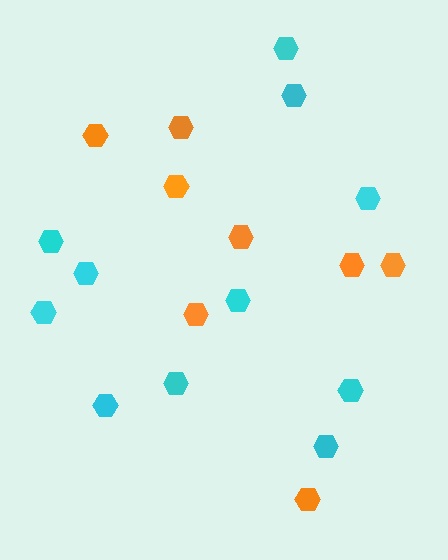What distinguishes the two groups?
There are 2 groups: one group of cyan hexagons (11) and one group of orange hexagons (8).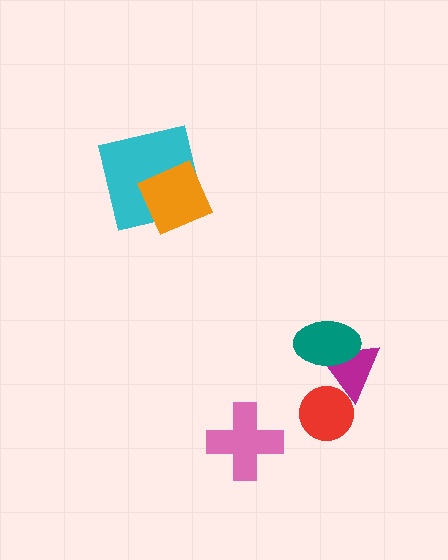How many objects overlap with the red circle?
1 object overlaps with the red circle.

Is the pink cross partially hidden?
No, no other shape covers it.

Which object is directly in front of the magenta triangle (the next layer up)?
The teal ellipse is directly in front of the magenta triangle.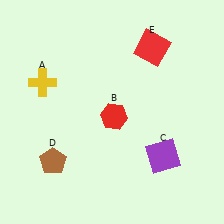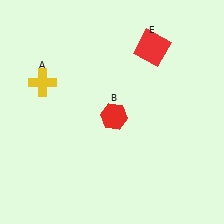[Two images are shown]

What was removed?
The purple square (C), the brown pentagon (D) were removed in Image 2.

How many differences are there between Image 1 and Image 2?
There are 2 differences between the two images.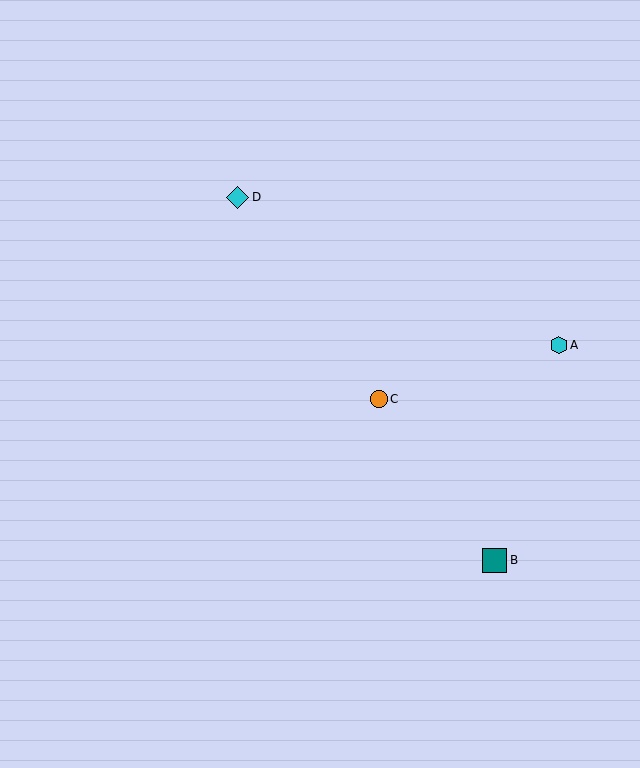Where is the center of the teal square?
The center of the teal square is at (495, 560).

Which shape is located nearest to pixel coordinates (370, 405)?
The orange circle (labeled C) at (379, 399) is nearest to that location.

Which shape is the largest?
The teal square (labeled B) is the largest.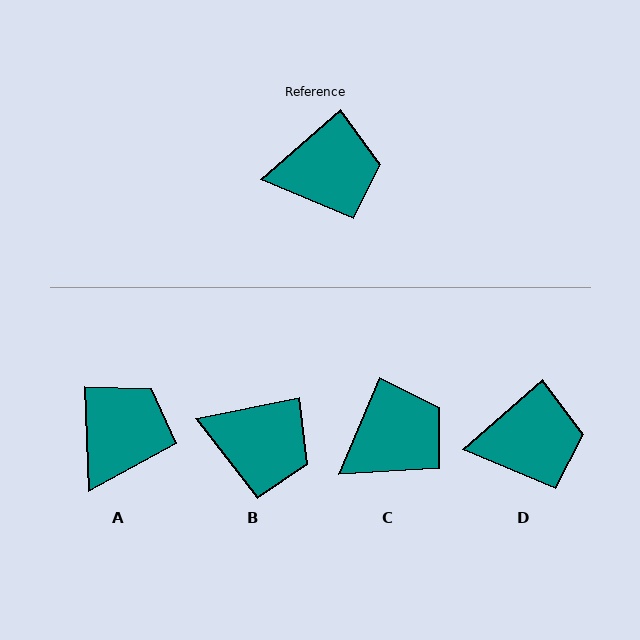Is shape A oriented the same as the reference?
No, it is off by about 51 degrees.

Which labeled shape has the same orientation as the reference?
D.